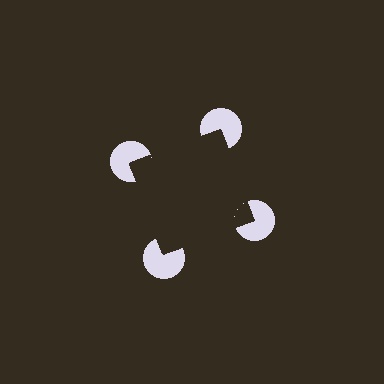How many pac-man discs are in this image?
There are 4 — one at each vertex of the illusory square.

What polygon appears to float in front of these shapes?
An illusory square — its edges are inferred from the aligned wedge cuts in the pac-man discs, not physically drawn.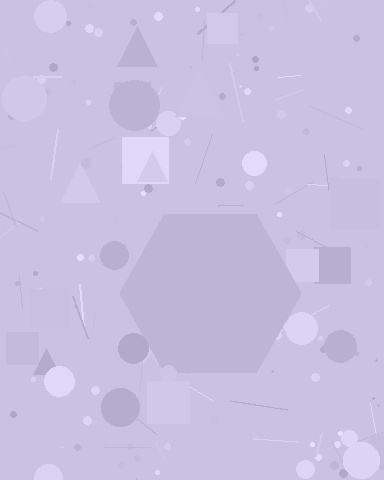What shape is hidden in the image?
A hexagon is hidden in the image.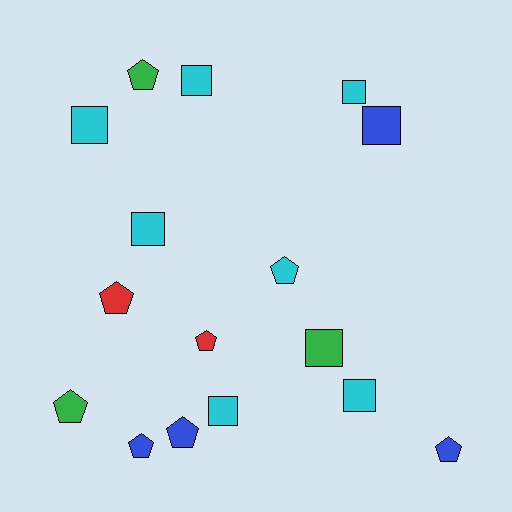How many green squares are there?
There is 1 green square.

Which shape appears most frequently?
Pentagon, with 8 objects.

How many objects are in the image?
There are 16 objects.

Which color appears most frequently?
Cyan, with 7 objects.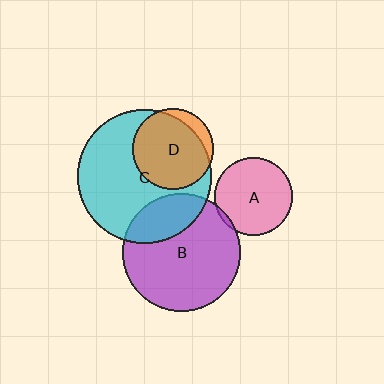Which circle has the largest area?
Circle C (cyan).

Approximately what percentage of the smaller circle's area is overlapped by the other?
Approximately 85%.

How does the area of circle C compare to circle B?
Approximately 1.3 times.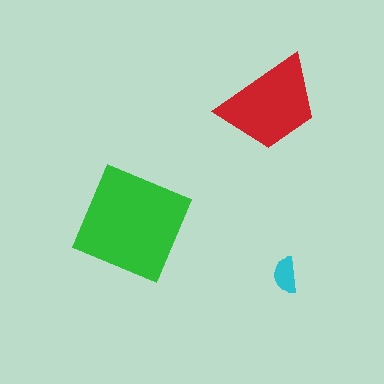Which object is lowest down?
The cyan semicircle is bottommost.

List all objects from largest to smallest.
The green square, the red trapezoid, the cyan semicircle.